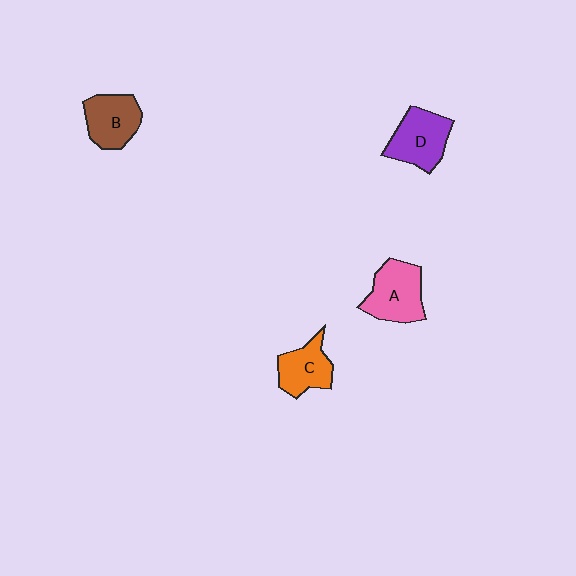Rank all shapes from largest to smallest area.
From largest to smallest: A (pink), D (purple), B (brown), C (orange).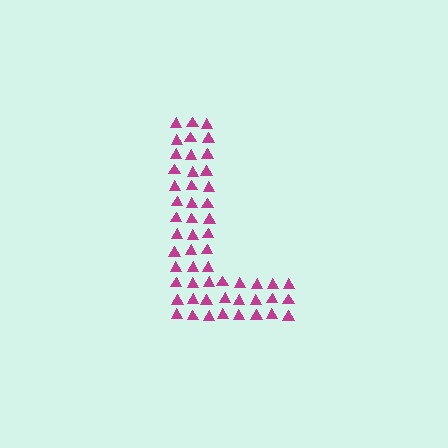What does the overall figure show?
The overall figure shows the letter L.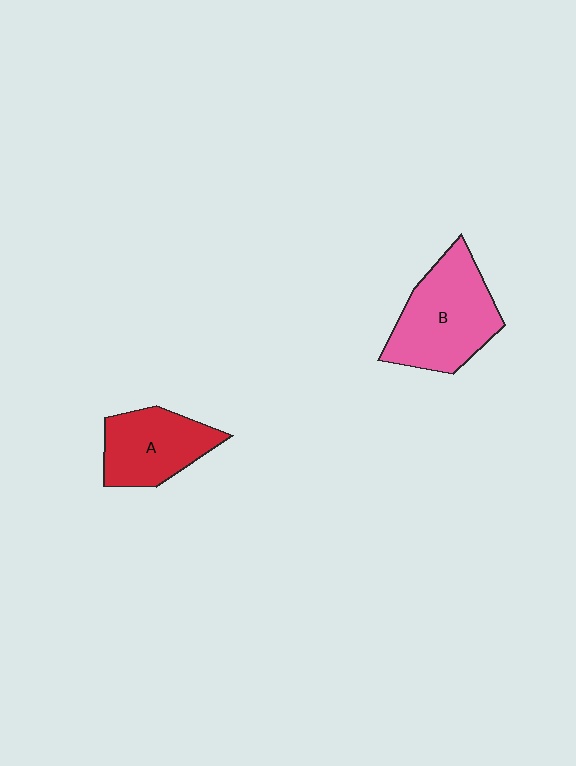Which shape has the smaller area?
Shape A (red).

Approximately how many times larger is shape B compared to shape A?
Approximately 1.4 times.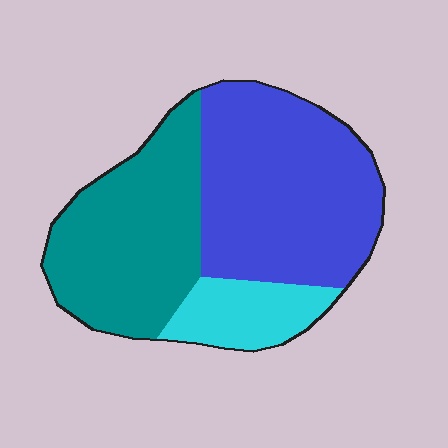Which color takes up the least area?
Cyan, at roughly 15%.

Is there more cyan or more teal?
Teal.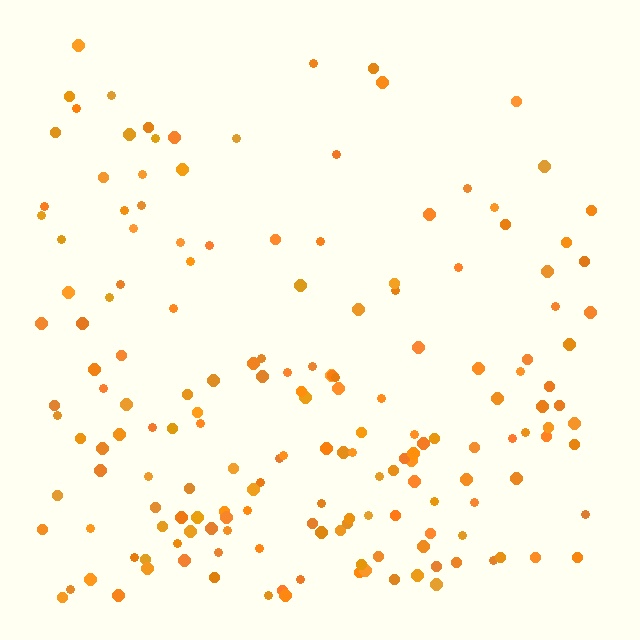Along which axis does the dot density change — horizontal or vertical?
Vertical.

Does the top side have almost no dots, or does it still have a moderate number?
Still a moderate number, just noticeably fewer than the bottom.